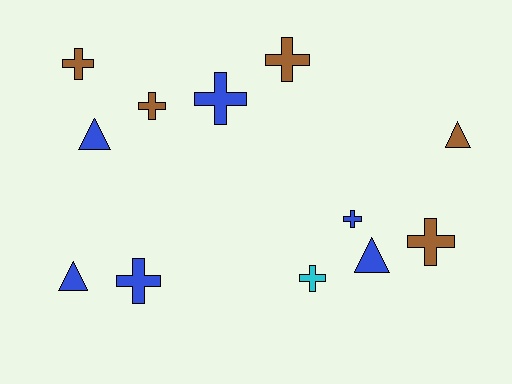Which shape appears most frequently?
Cross, with 8 objects.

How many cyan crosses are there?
There is 1 cyan cross.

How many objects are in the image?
There are 12 objects.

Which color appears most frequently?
Blue, with 6 objects.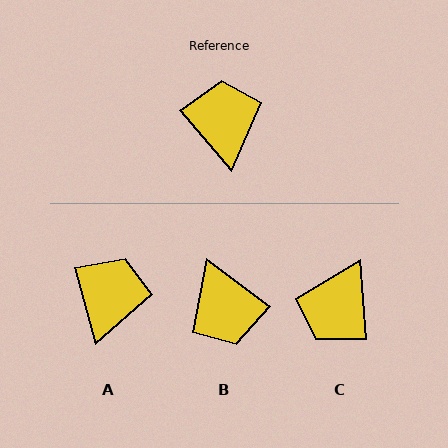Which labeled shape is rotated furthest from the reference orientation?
B, about 167 degrees away.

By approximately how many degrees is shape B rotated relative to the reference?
Approximately 167 degrees clockwise.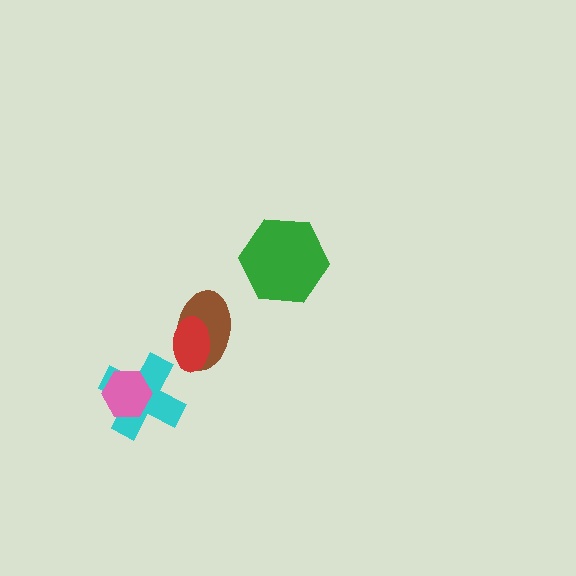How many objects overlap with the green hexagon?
0 objects overlap with the green hexagon.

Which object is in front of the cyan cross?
The pink hexagon is in front of the cyan cross.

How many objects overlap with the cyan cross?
1 object overlaps with the cyan cross.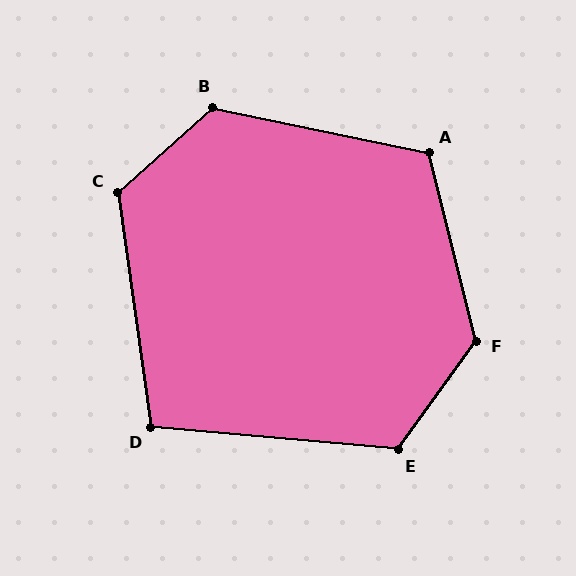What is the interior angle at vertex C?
Approximately 124 degrees (obtuse).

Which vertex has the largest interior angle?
F, at approximately 130 degrees.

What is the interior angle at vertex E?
Approximately 121 degrees (obtuse).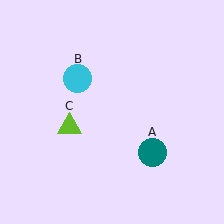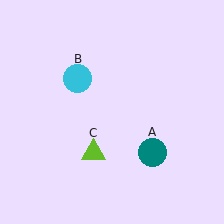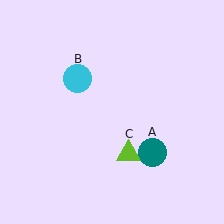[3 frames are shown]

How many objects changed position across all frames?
1 object changed position: lime triangle (object C).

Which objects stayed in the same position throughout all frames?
Teal circle (object A) and cyan circle (object B) remained stationary.